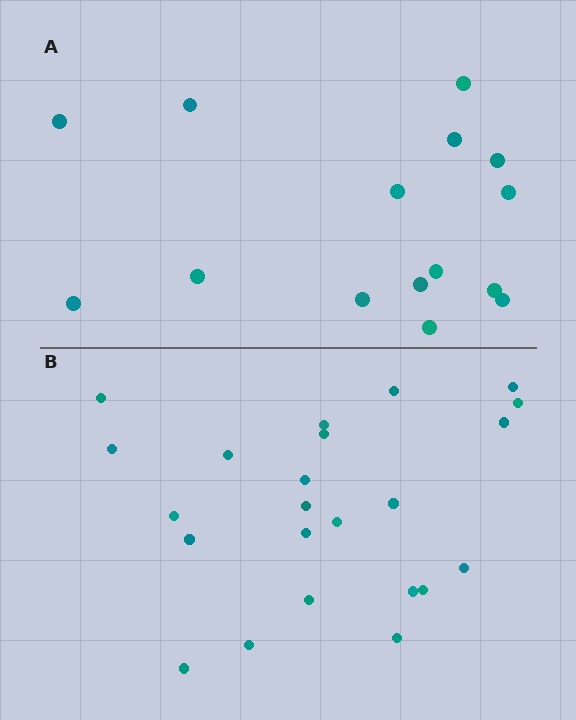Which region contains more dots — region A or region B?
Region B (the bottom region) has more dots.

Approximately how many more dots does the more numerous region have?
Region B has roughly 8 or so more dots than region A.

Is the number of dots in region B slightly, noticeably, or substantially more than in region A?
Region B has substantially more. The ratio is roughly 1.5 to 1.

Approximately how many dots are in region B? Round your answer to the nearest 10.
About 20 dots. (The exact count is 23, which rounds to 20.)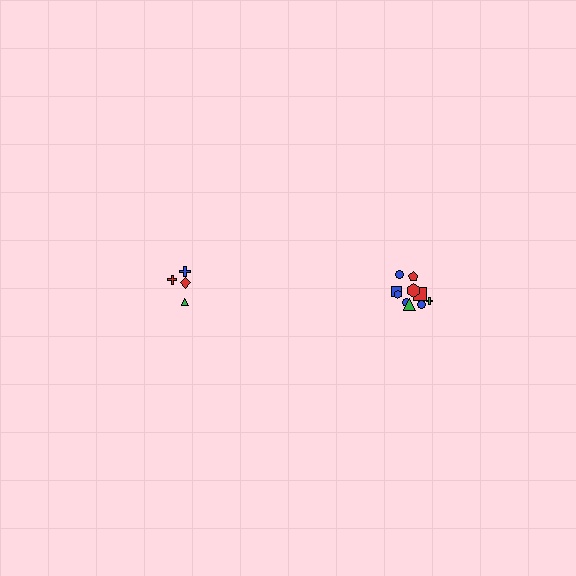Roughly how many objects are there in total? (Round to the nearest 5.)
Roughly 15 objects in total.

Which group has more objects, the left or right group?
The right group.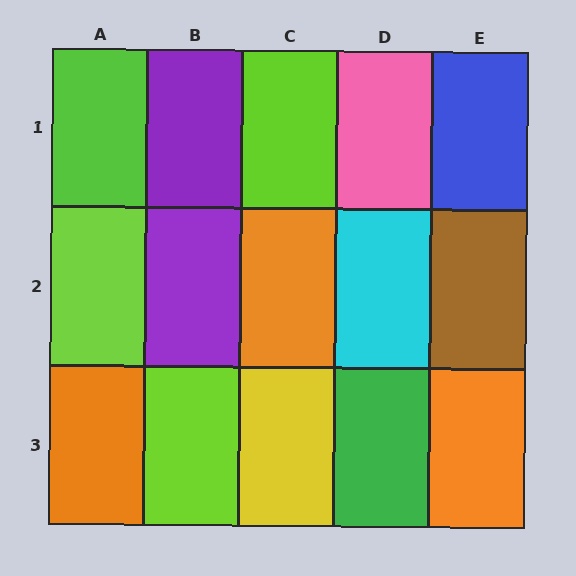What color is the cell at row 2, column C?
Orange.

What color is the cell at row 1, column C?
Lime.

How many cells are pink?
1 cell is pink.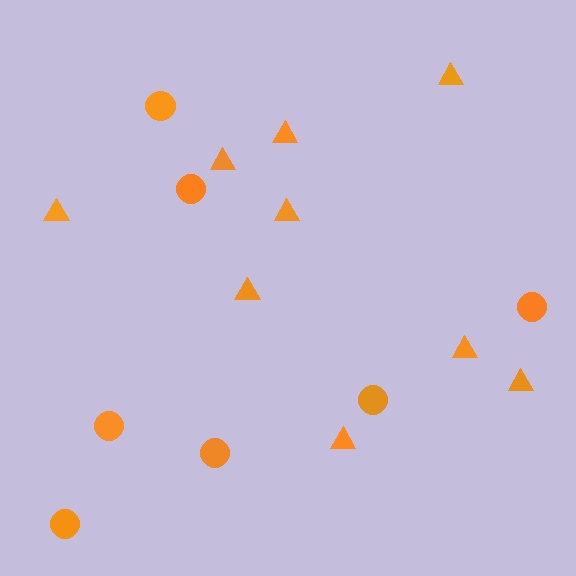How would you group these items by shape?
There are 2 groups: one group of circles (7) and one group of triangles (9).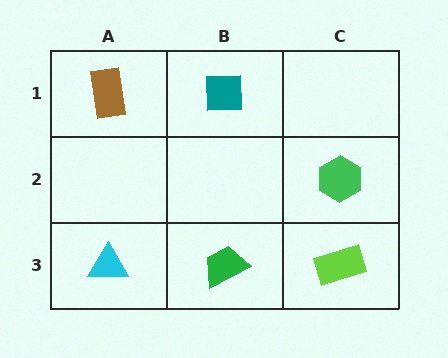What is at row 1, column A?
A brown rectangle.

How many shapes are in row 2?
1 shape.